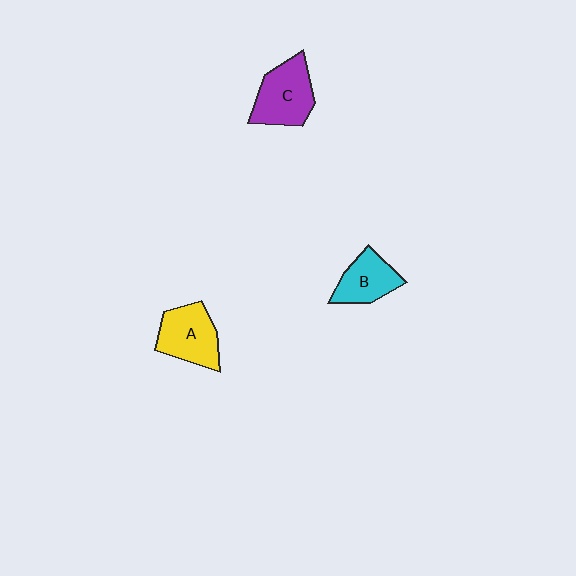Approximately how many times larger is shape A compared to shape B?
Approximately 1.3 times.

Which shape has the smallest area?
Shape B (cyan).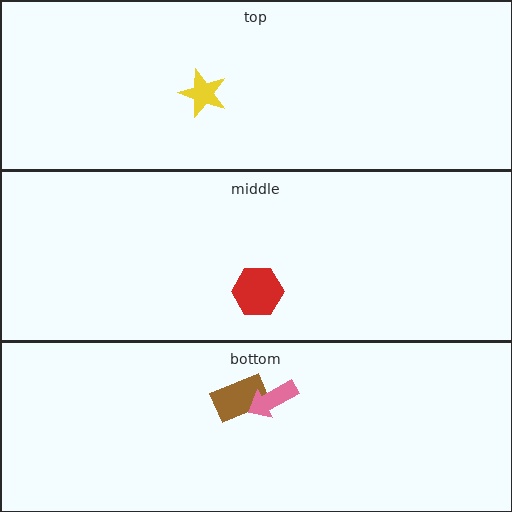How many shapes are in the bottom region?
2.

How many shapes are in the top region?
1.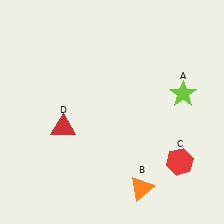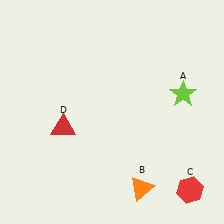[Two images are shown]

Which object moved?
The red hexagon (C) moved down.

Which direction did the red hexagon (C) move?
The red hexagon (C) moved down.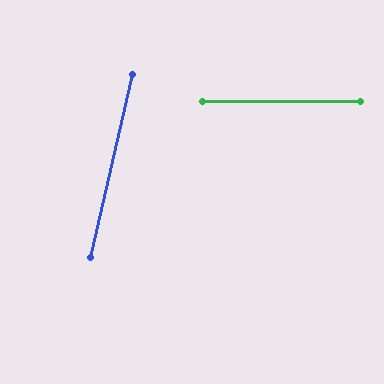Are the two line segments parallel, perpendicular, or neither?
Neither parallel nor perpendicular — they differ by about 77°.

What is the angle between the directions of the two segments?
Approximately 77 degrees.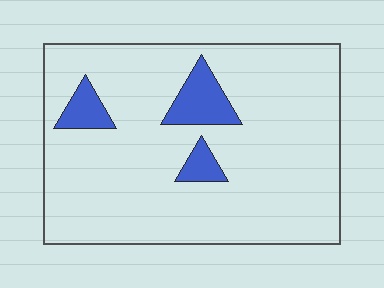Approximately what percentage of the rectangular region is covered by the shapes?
Approximately 10%.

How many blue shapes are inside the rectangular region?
3.